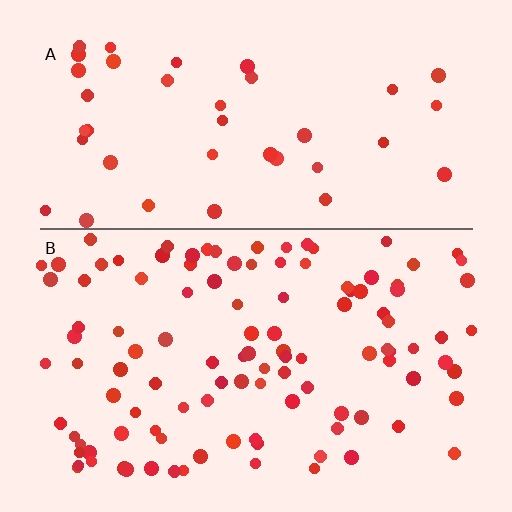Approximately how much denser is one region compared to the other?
Approximately 2.6× — region B over region A.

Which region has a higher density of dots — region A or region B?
B (the bottom).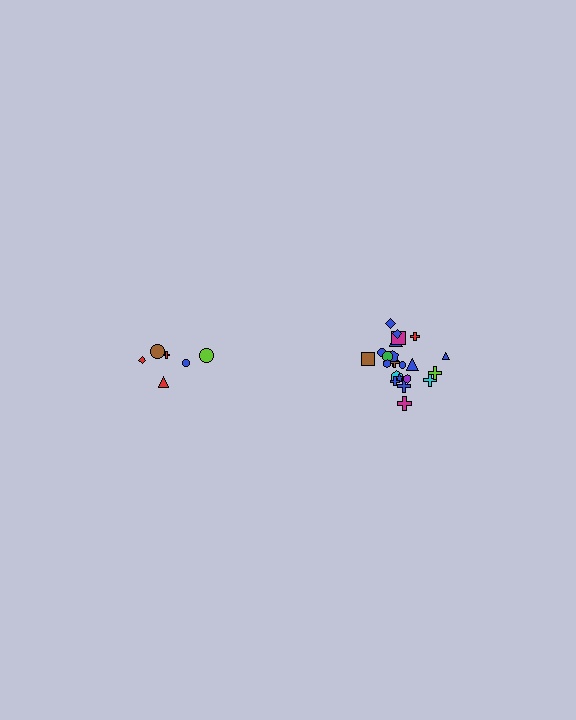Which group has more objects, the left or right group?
The right group.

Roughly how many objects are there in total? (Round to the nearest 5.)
Roughly 30 objects in total.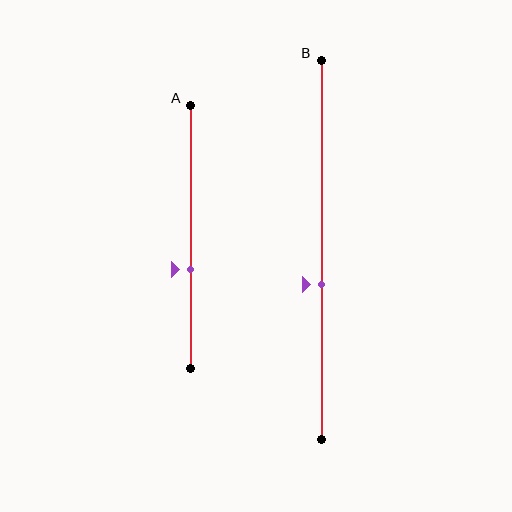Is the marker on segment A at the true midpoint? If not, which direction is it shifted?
No, the marker on segment A is shifted downward by about 12% of the segment length.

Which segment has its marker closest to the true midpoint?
Segment B has its marker closest to the true midpoint.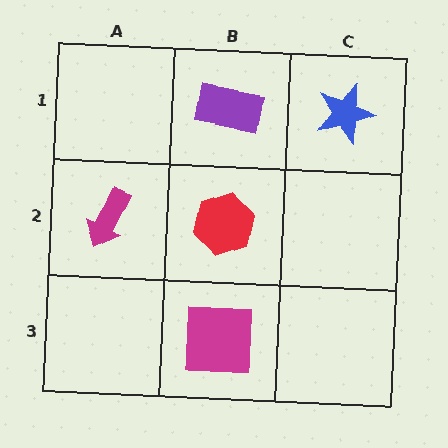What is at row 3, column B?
A magenta square.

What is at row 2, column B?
A red hexagon.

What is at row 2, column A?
A magenta arrow.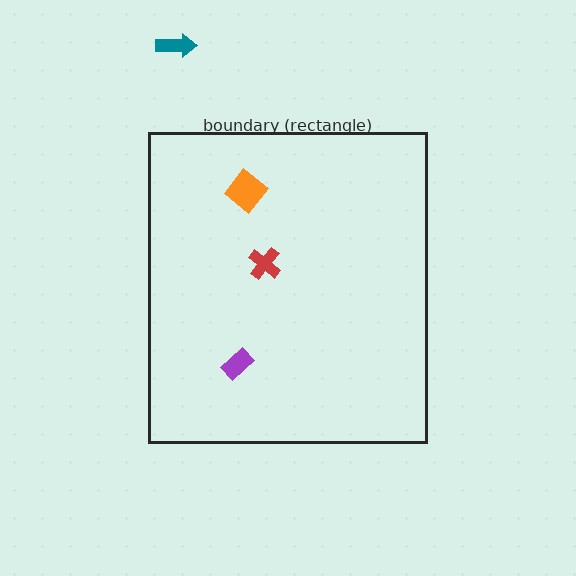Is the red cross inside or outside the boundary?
Inside.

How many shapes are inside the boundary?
3 inside, 1 outside.